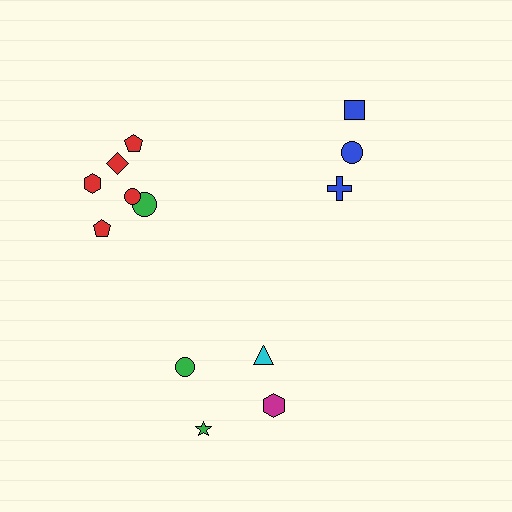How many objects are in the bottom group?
There are 4 objects.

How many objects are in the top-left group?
There are 6 objects.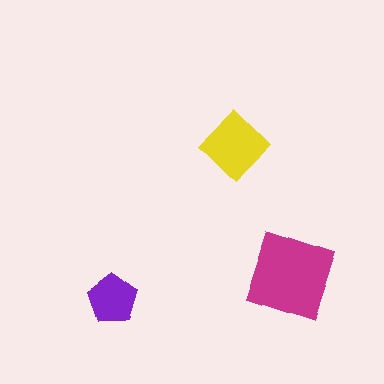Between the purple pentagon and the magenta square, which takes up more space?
The magenta square.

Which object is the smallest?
The purple pentagon.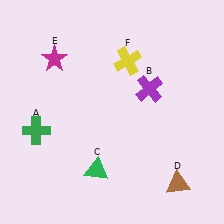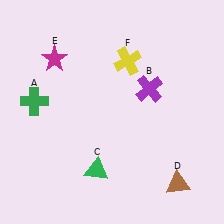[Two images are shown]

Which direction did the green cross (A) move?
The green cross (A) moved up.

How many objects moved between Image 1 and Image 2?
1 object moved between the two images.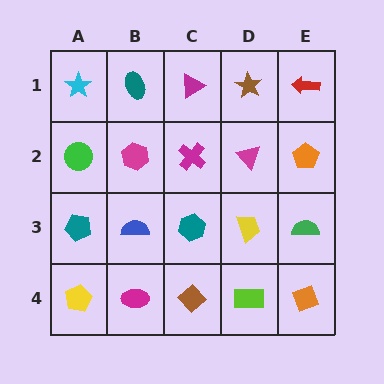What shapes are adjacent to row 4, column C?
A teal hexagon (row 3, column C), a magenta ellipse (row 4, column B), a lime rectangle (row 4, column D).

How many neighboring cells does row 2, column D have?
4.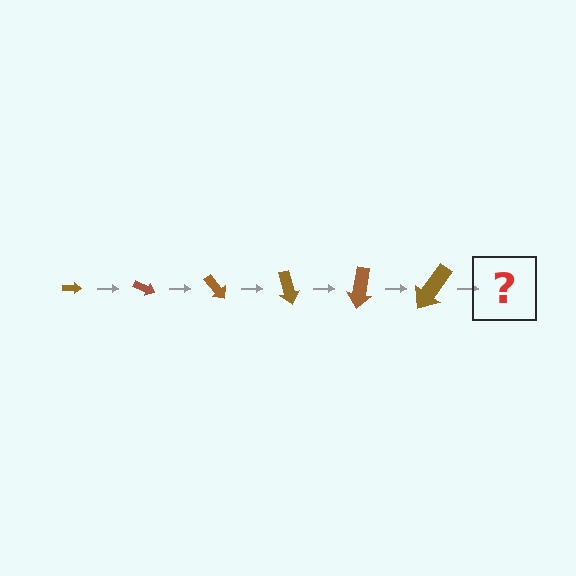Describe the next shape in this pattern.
It should be an arrow, larger than the previous one and rotated 150 degrees from the start.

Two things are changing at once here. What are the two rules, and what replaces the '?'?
The two rules are that the arrow grows larger each step and it rotates 25 degrees each step. The '?' should be an arrow, larger than the previous one and rotated 150 degrees from the start.